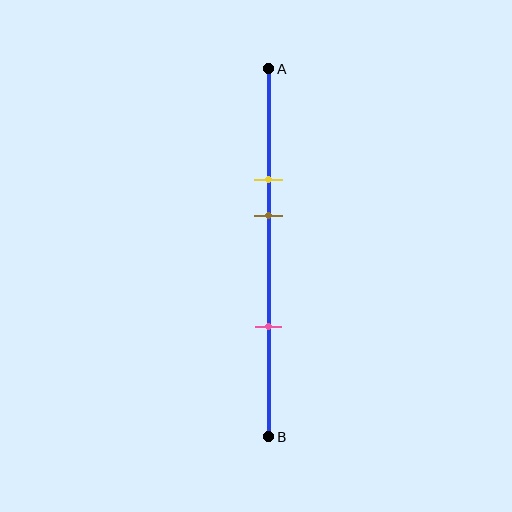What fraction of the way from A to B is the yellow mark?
The yellow mark is approximately 30% (0.3) of the way from A to B.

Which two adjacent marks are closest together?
The yellow and brown marks are the closest adjacent pair.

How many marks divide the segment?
There are 3 marks dividing the segment.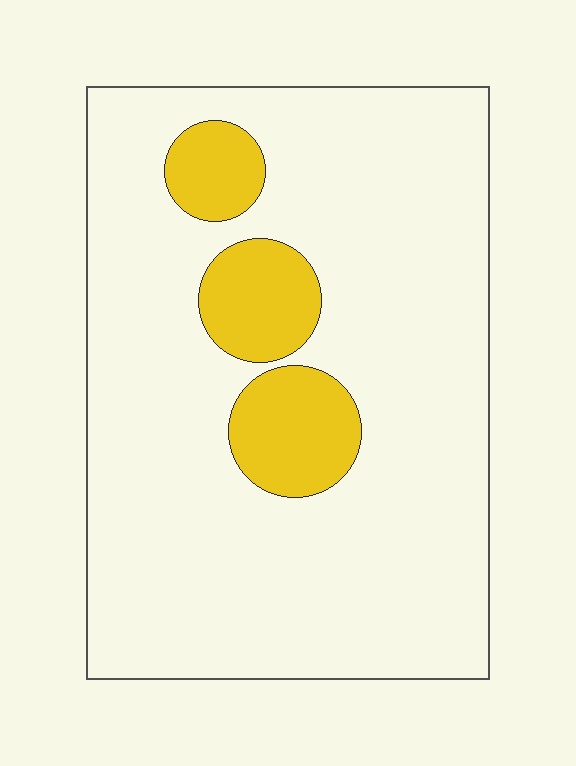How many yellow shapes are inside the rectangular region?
3.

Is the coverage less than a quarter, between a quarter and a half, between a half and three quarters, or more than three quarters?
Less than a quarter.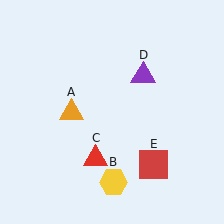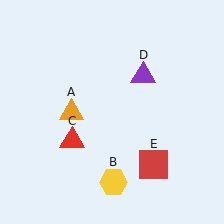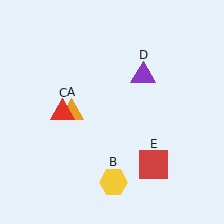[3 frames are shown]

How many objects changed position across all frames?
1 object changed position: red triangle (object C).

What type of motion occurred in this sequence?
The red triangle (object C) rotated clockwise around the center of the scene.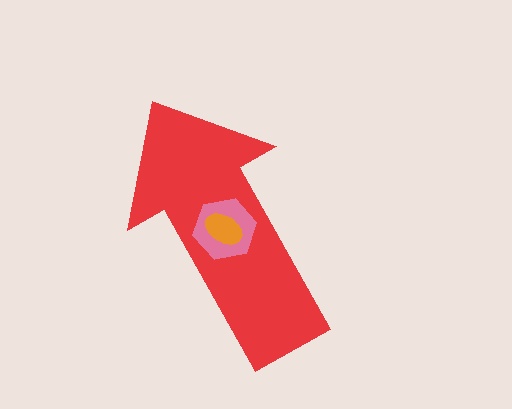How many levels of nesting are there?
3.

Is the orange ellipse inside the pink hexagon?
Yes.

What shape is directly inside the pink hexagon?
The orange ellipse.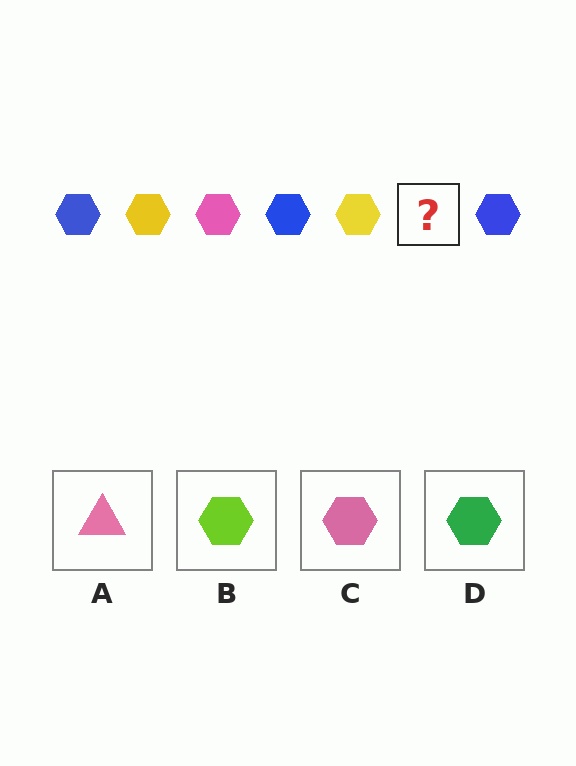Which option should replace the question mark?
Option C.